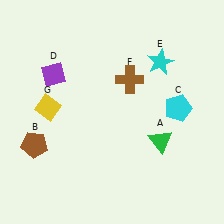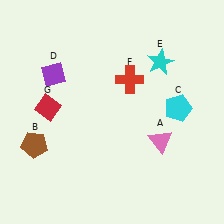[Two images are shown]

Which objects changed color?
A changed from green to pink. F changed from brown to red. G changed from yellow to red.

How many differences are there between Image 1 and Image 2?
There are 3 differences between the two images.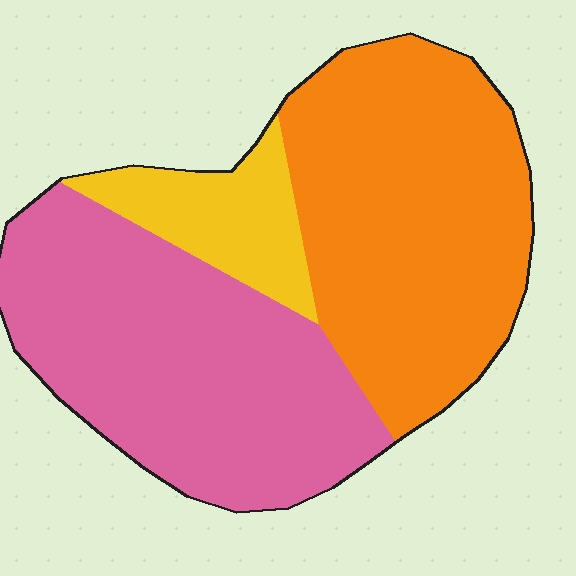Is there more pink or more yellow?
Pink.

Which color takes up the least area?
Yellow, at roughly 10%.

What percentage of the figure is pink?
Pink covers around 45% of the figure.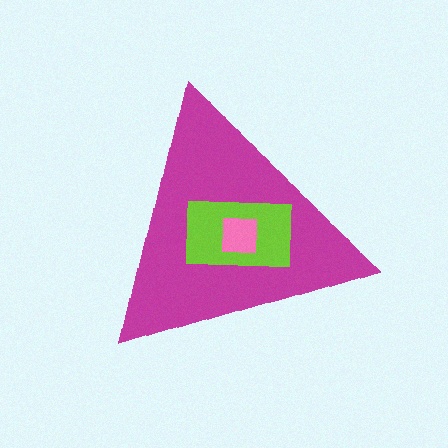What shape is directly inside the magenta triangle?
The lime rectangle.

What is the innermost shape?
The pink square.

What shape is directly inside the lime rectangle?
The pink square.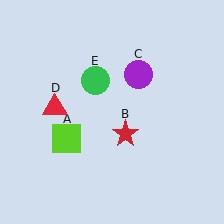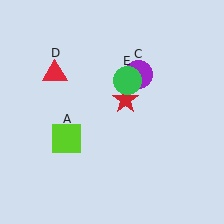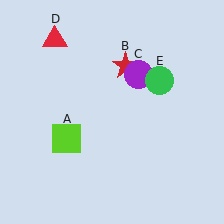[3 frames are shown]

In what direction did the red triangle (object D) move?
The red triangle (object D) moved up.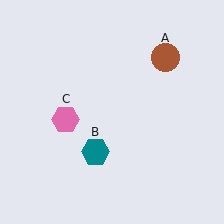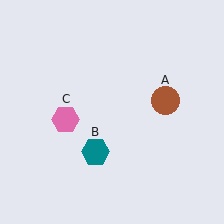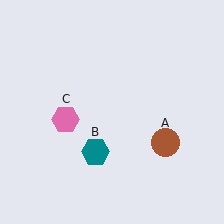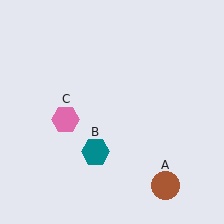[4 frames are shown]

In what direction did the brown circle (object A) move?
The brown circle (object A) moved down.